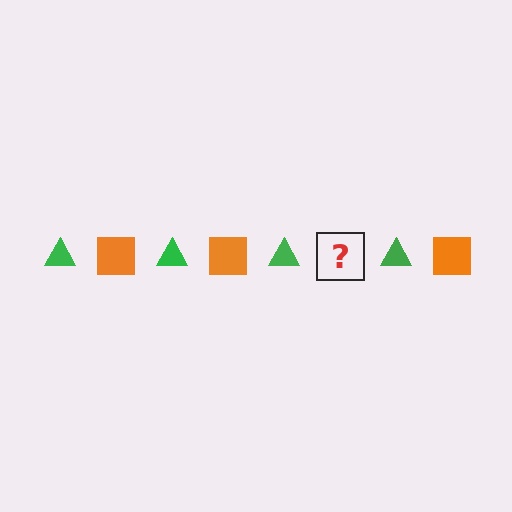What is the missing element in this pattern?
The missing element is an orange square.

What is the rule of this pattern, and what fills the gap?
The rule is that the pattern alternates between green triangle and orange square. The gap should be filled with an orange square.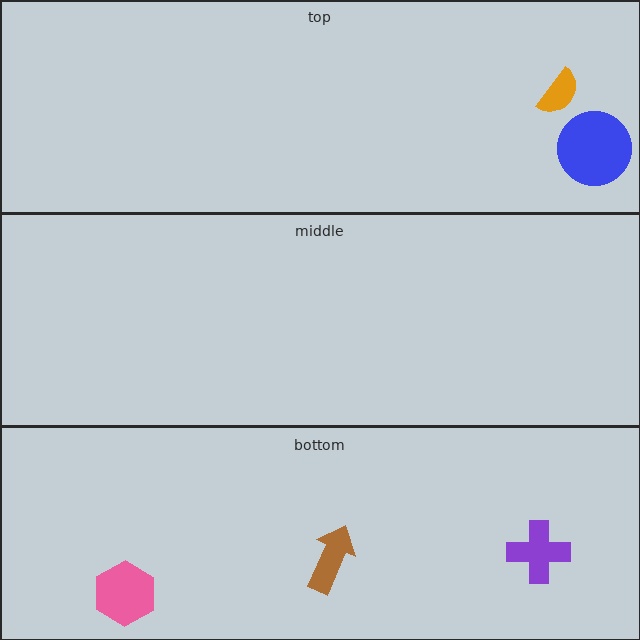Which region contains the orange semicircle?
The top region.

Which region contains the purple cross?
The bottom region.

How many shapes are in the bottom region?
3.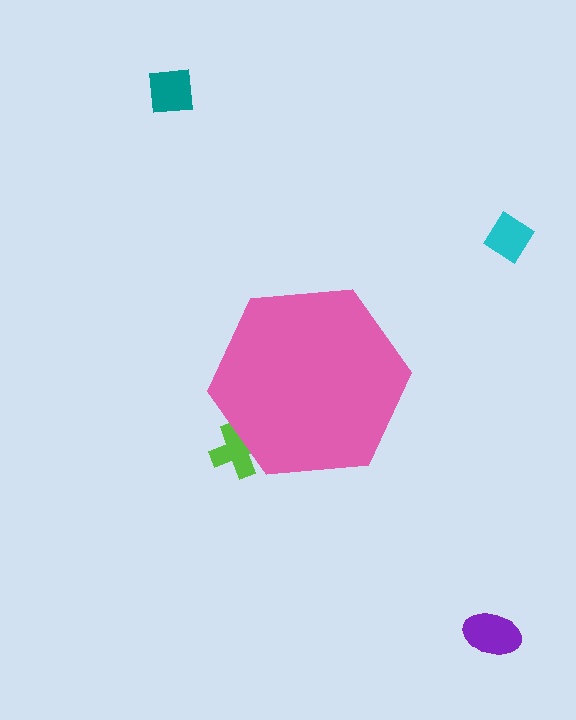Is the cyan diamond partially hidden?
No, the cyan diamond is fully visible.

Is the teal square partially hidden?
No, the teal square is fully visible.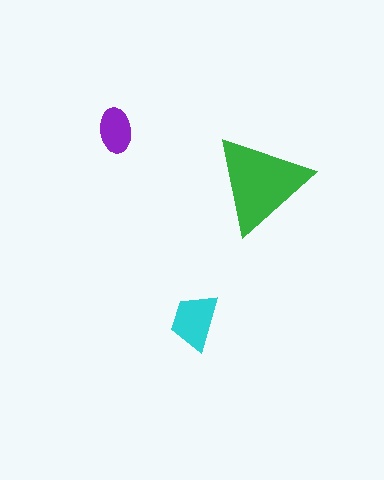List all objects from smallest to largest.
The purple ellipse, the cyan trapezoid, the green triangle.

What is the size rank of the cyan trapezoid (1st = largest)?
2nd.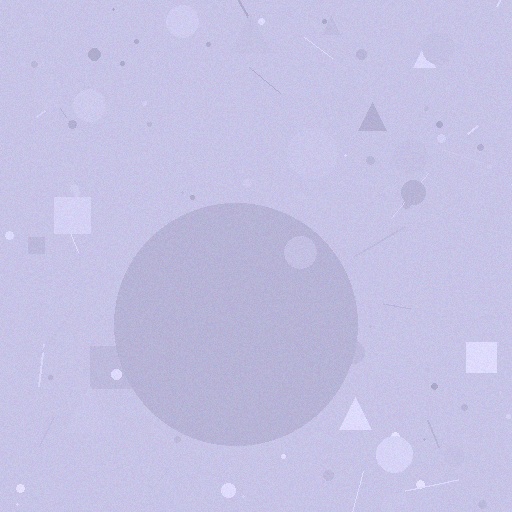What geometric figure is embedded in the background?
A circle is embedded in the background.